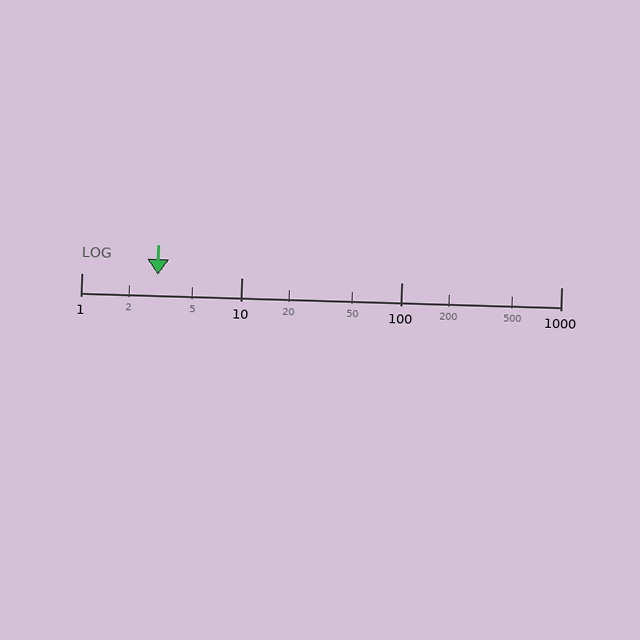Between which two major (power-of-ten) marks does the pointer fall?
The pointer is between 1 and 10.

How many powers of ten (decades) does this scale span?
The scale spans 3 decades, from 1 to 1000.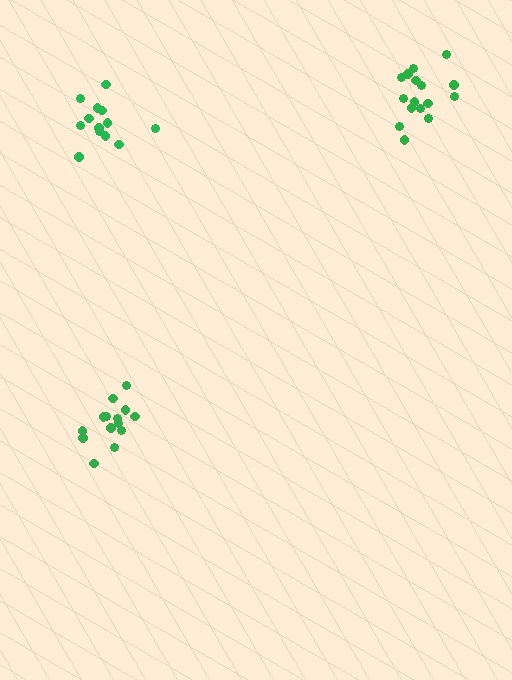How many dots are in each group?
Group 1: 13 dots, Group 2: 14 dots, Group 3: 16 dots (43 total).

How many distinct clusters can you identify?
There are 3 distinct clusters.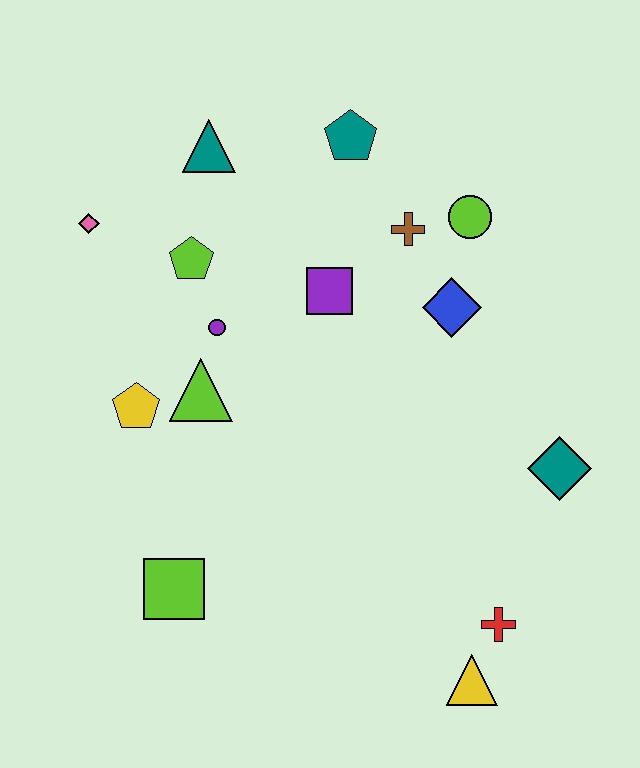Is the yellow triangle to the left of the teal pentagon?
No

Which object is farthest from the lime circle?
The lime square is farthest from the lime circle.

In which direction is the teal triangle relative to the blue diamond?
The teal triangle is to the left of the blue diamond.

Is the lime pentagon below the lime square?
No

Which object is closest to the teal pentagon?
The brown cross is closest to the teal pentagon.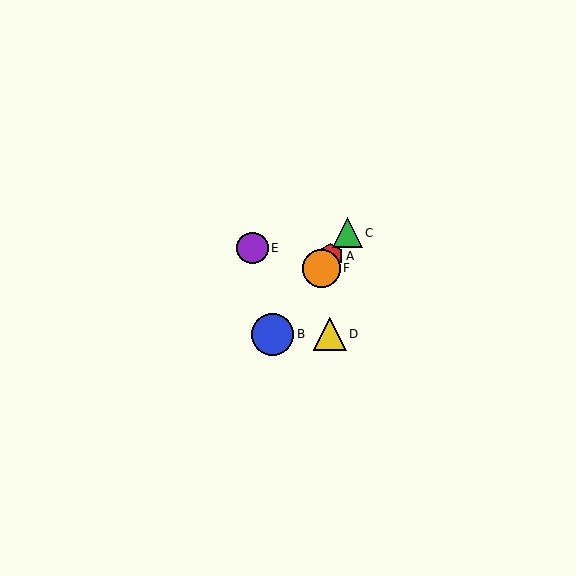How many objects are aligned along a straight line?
4 objects (A, B, C, F) are aligned along a straight line.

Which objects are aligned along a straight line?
Objects A, B, C, F are aligned along a straight line.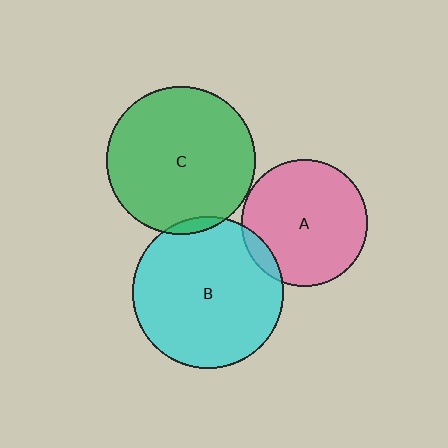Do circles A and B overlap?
Yes.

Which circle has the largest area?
Circle B (cyan).